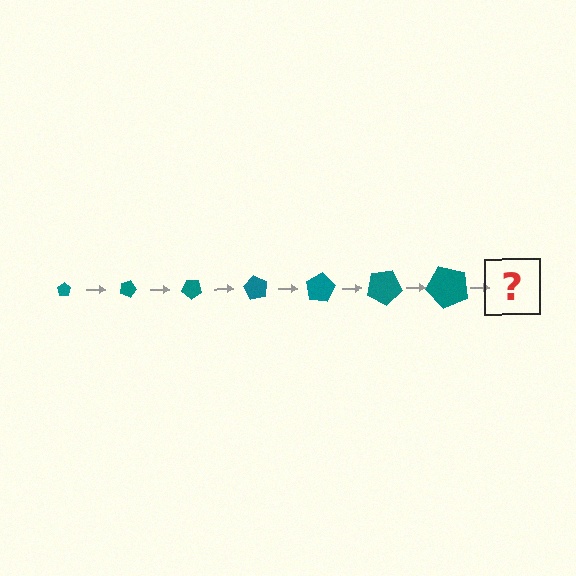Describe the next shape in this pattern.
It should be a pentagon, larger than the previous one and rotated 140 degrees from the start.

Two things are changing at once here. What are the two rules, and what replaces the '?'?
The two rules are that the pentagon grows larger each step and it rotates 20 degrees each step. The '?' should be a pentagon, larger than the previous one and rotated 140 degrees from the start.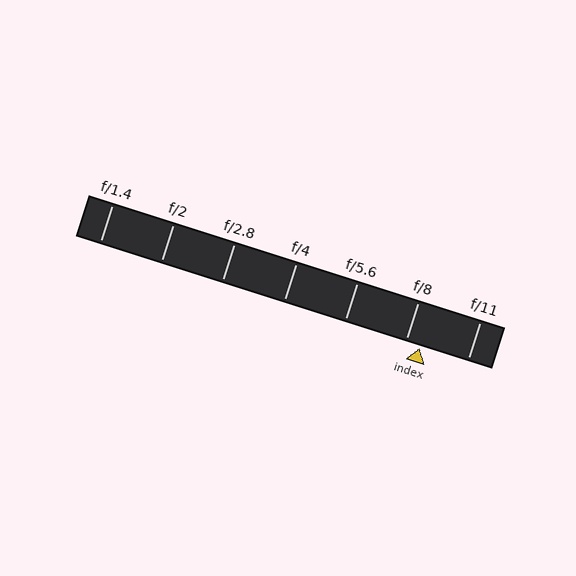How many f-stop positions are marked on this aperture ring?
There are 7 f-stop positions marked.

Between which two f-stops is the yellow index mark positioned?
The index mark is between f/8 and f/11.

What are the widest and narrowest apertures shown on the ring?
The widest aperture shown is f/1.4 and the narrowest is f/11.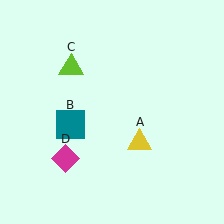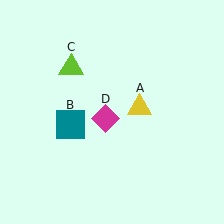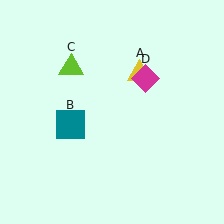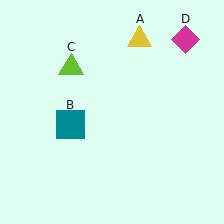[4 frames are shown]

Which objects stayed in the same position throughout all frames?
Teal square (object B) and lime triangle (object C) remained stationary.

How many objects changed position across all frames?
2 objects changed position: yellow triangle (object A), magenta diamond (object D).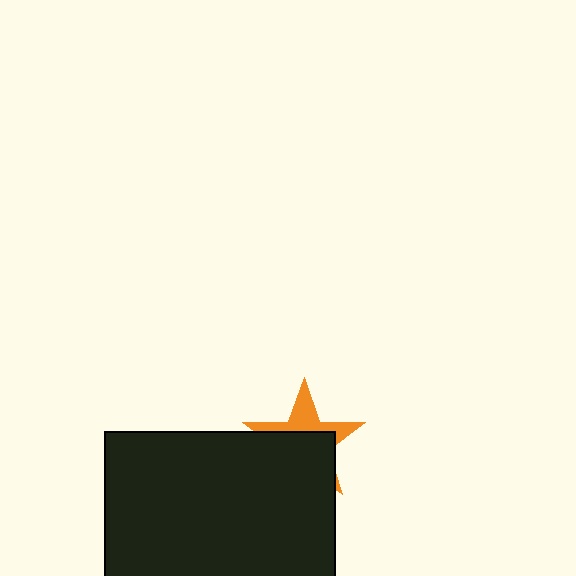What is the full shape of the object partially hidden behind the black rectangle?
The partially hidden object is an orange star.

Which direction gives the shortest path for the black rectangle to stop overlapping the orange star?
Moving down gives the shortest separation.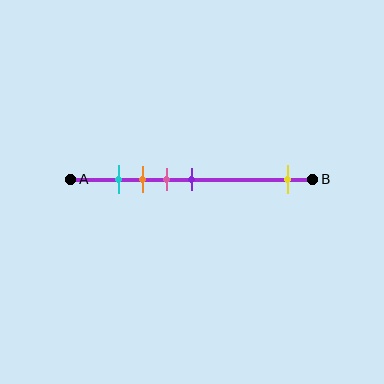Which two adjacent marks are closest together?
The cyan and orange marks are the closest adjacent pair.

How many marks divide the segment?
There are 5 marks dividing the segment.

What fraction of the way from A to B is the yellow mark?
The yellow mark is approximately 90% (0.9) of the way from A to B.